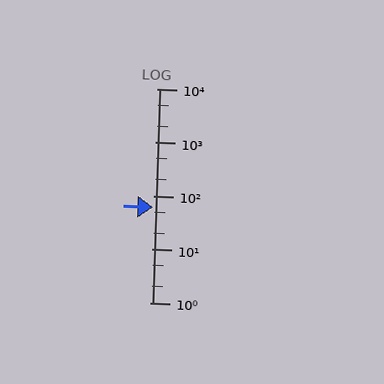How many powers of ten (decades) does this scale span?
The scale spans 4 decades, from 1 to 10000.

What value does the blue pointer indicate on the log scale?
The pointer indicates approximately 62.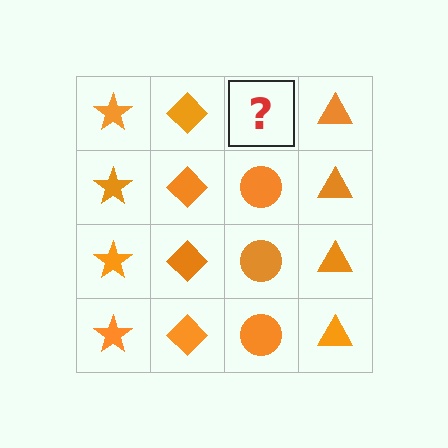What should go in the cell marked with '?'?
The missing cell should contain an orange circle.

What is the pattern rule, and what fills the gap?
The rule is that each column has a consistent shape. The gap should be filled with an orange circle.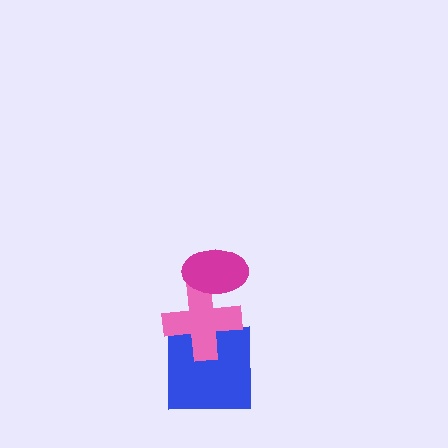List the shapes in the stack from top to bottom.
From top to bottom: the magenta ellipse, the pink cross, the blue square.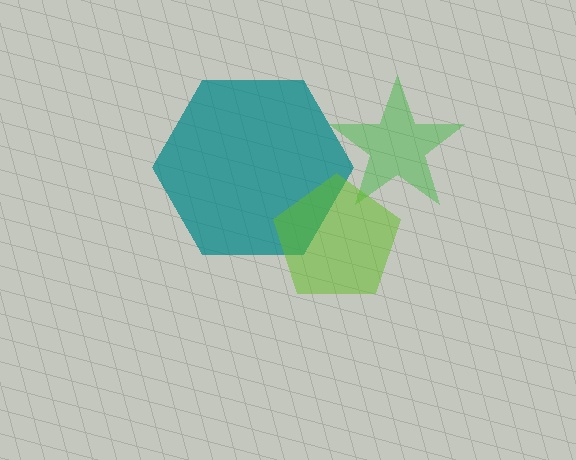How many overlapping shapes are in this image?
There are 3 overlapping shapes in the image.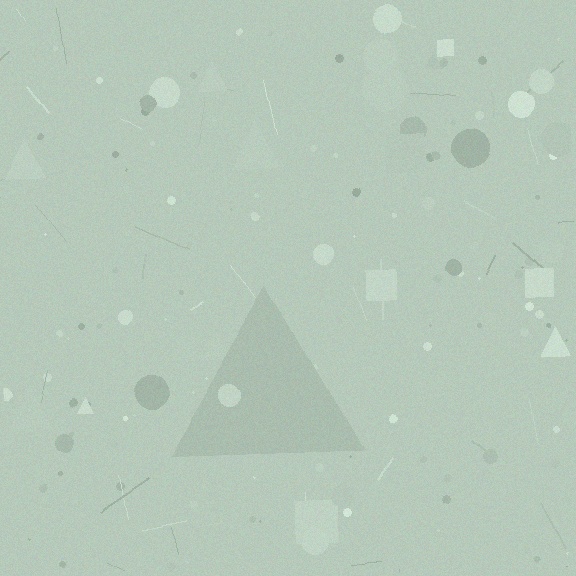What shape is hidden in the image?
A triangle is hidden in the image.